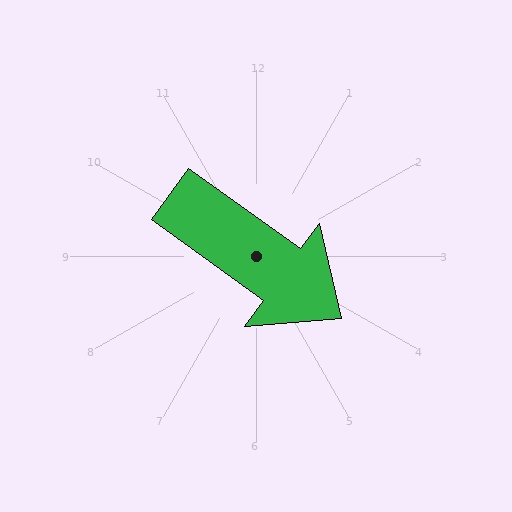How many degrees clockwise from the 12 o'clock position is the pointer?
Approximately 126 degrees.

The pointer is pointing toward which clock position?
Roughly 4 o'clock.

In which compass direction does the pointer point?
Southeast.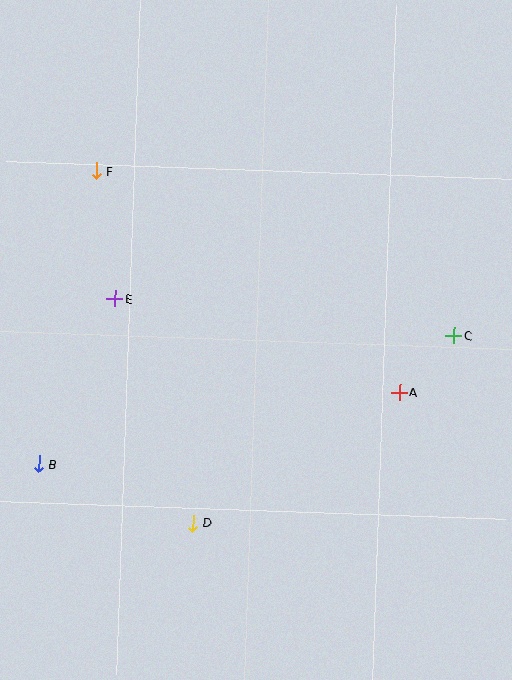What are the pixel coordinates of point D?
Point D is at (193, 523).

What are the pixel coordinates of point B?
Point B is at (39, 464).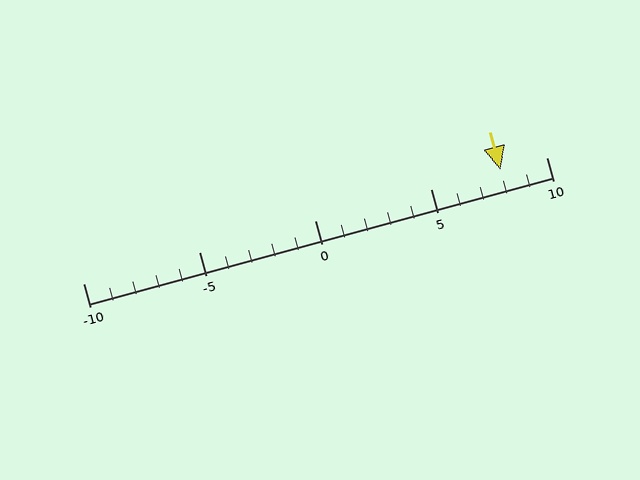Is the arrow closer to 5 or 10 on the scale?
The arrow is closer to 10.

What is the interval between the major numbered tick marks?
The major tick marks are spaced 5 units apart.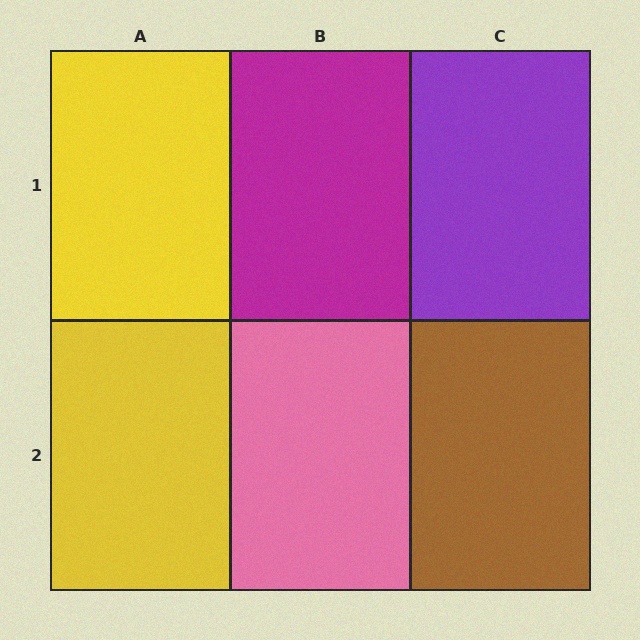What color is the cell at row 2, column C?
Brown.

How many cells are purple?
1 cell is purple.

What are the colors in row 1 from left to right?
Yellow, magenta, purple.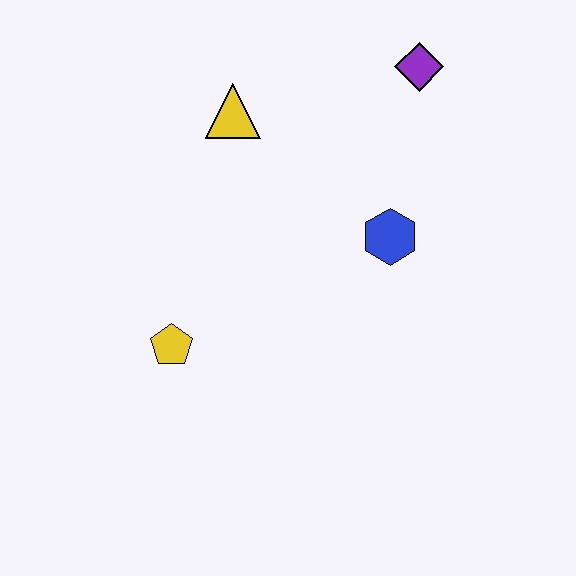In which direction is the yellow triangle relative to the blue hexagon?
The yellow triangle is to the left of the blue hexagon.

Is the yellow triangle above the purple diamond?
No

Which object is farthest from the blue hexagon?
The yellow pentagon is farthest from the blue hexagon.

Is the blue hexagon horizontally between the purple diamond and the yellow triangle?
Yes